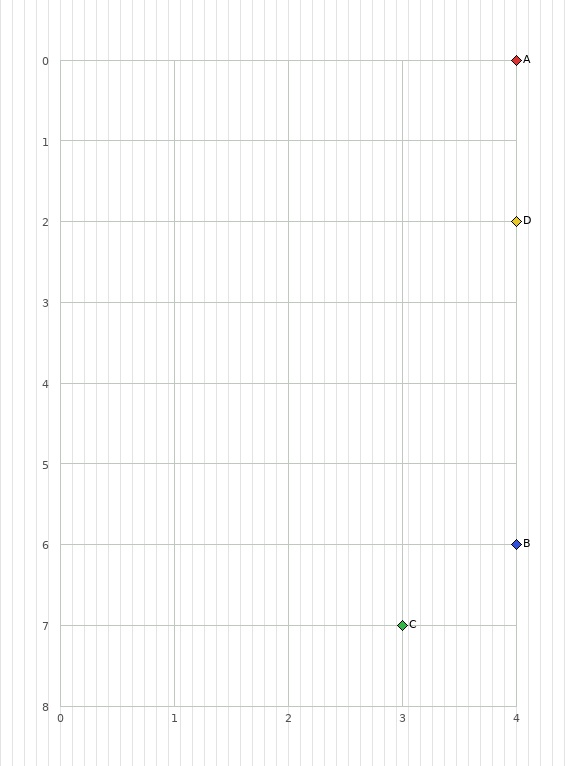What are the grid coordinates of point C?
Point C is at grid coordinates (3, 7).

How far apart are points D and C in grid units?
Points D and C are 1 column and 5 rows apart (about 5.1 grid units diagonally).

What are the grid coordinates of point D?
Point D is at grid coordinates (4, 2).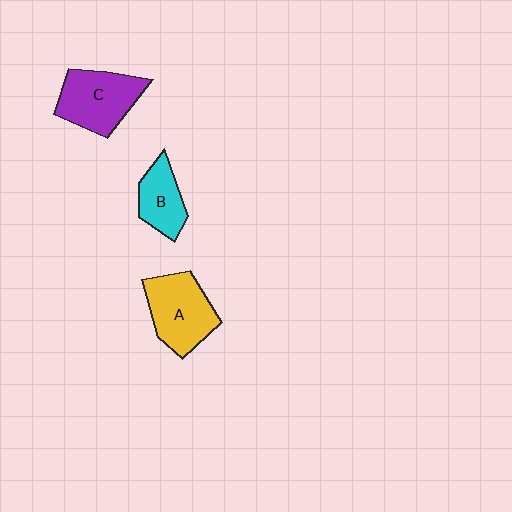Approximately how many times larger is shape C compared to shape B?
Approximately 1.5 times.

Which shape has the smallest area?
Shape B (cyan).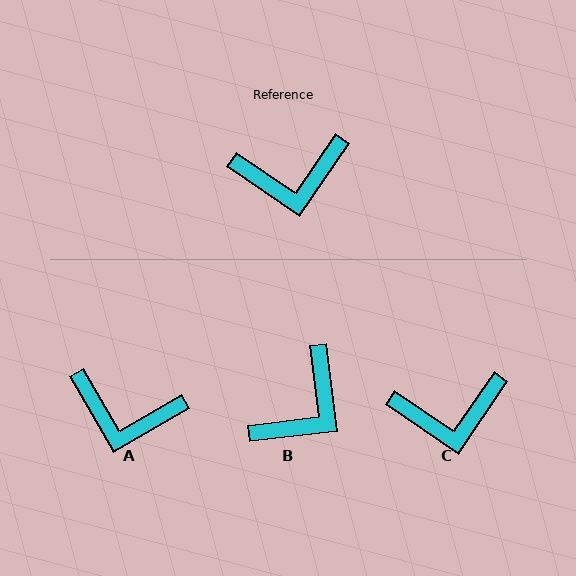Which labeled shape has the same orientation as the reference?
C.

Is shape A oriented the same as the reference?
No, it is off by about 26 degrees.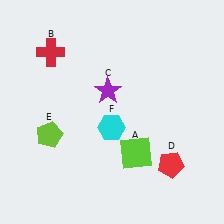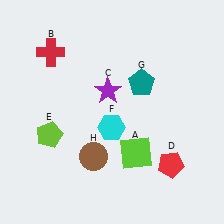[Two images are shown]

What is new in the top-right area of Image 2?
A teal pentagon (G) was added in the top-right area of Image 2.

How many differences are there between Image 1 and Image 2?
There are 2 differences between the two images.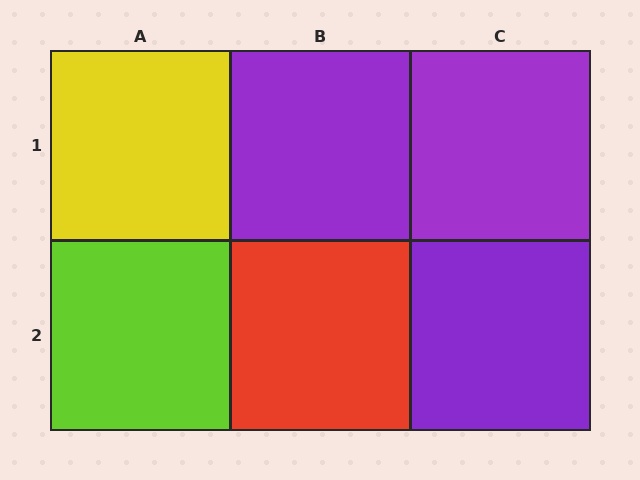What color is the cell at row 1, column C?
Purple.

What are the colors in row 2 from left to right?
Lime, red, purple.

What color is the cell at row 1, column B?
Purple.